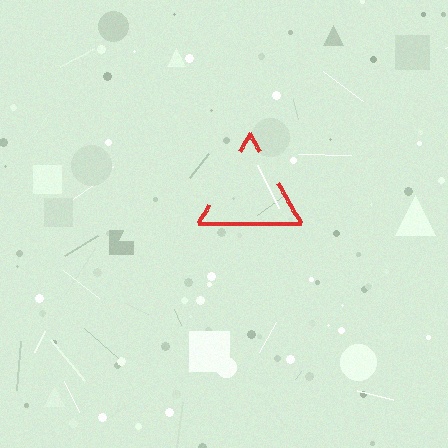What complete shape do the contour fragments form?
The contour fragments form a triangle.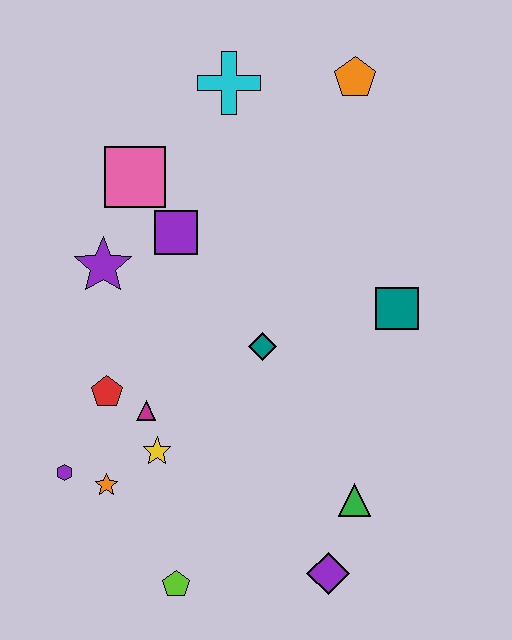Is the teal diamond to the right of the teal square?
No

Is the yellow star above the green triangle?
Yes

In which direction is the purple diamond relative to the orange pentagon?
The purple diamond is below the orange pentagon.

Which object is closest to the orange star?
The purple hexagon is closest to the orange star.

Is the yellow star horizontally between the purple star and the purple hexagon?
No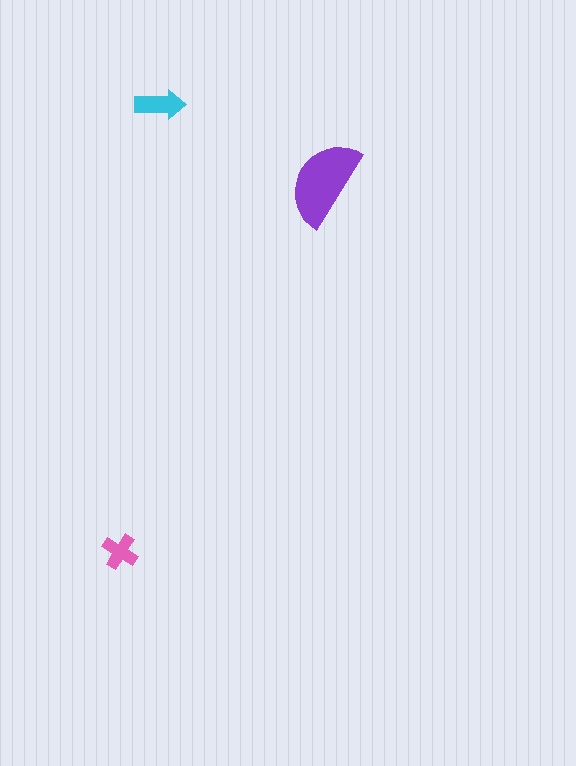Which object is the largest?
The purple semicircle.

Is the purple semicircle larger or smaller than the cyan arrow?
Larger.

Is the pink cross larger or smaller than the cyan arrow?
Smaller.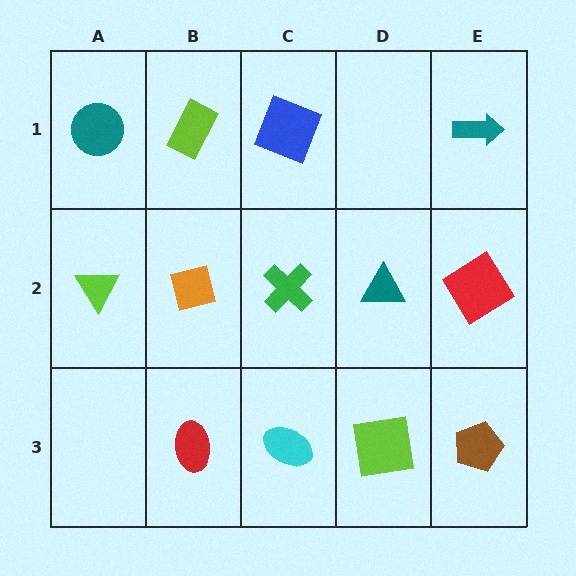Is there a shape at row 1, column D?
No, that cell is empty.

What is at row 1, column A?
A teal circle.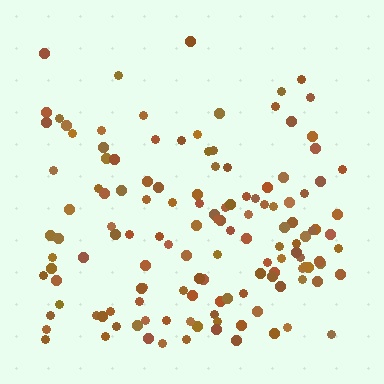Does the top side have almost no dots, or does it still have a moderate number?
Still a moderate number, just noticeably fewer than the bottom.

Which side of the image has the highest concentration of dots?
The bottom.